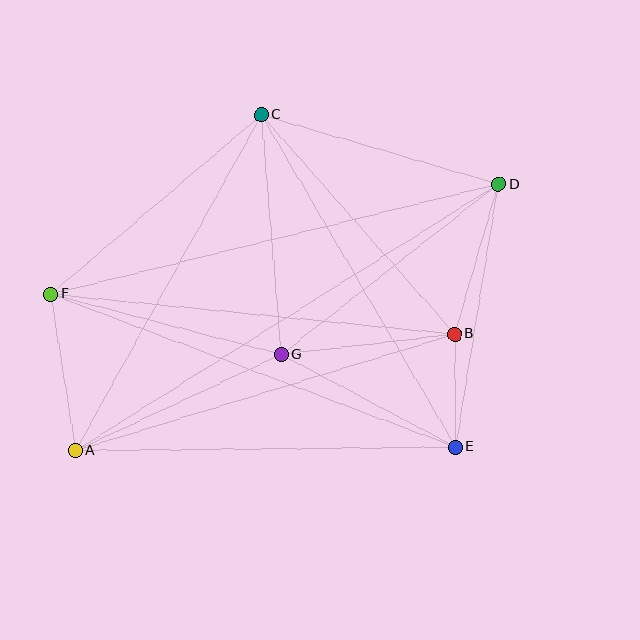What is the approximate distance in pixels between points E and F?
The distance between E and F is approximately 432 pixels.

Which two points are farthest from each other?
Points A and D are farthest from each other.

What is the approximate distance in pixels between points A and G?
The distance between A and G is approximately 227 pixels.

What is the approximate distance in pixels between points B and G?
The distance between B and G is approximately 175 pixels.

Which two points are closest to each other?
Points B and E are closest to each other.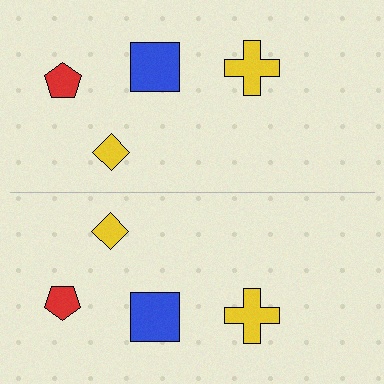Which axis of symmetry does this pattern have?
The pattern has a horizontal axis of symmetry running through the center of the image.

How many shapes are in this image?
There are 8 shapes in this image.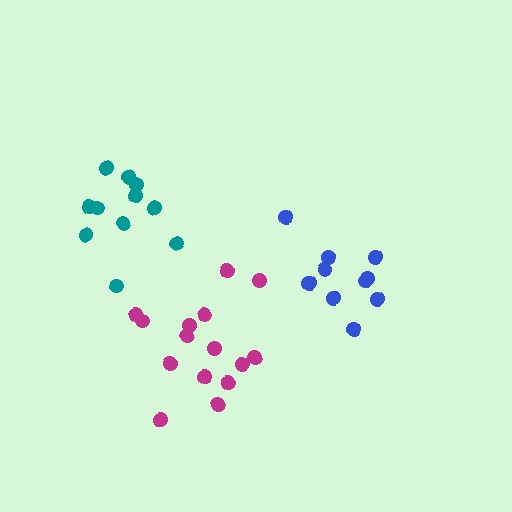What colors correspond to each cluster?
The clusters are colored: magenta, blue, teal.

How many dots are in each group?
Group 1: 15 dots, Group 2: 11 dots, Group 3: 11 dots (37 total).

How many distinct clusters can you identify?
There are 3 distinct clusters.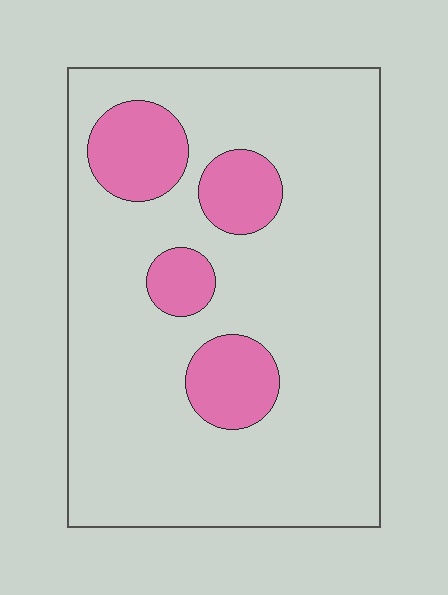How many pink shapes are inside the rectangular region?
4.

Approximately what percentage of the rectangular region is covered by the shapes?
Approximately 15%.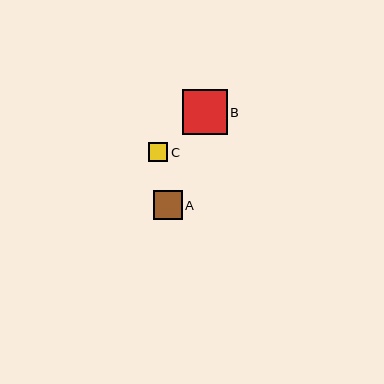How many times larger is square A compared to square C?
Square A is approximately 1.6 times the size of square C.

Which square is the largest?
Square B is the largest with a size of approximately 45 pixels.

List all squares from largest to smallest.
From largest to smallest: B, A, C.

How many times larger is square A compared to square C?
Square A is approximately 1.6 times the size of square C.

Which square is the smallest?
Square C is the smallest with a size of approximately 19 pixels.